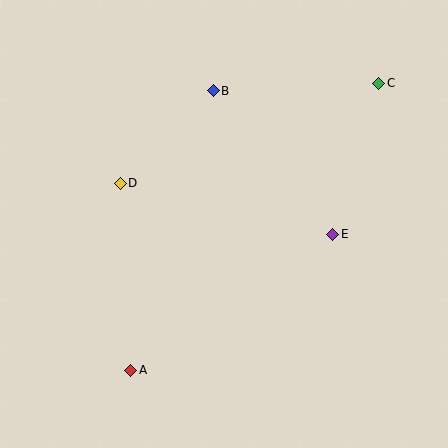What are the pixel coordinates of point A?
Point A is at (131, 370).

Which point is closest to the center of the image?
Point E at (333, 234) is closest to the center.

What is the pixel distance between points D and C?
The distance between D and C is 277 pixels.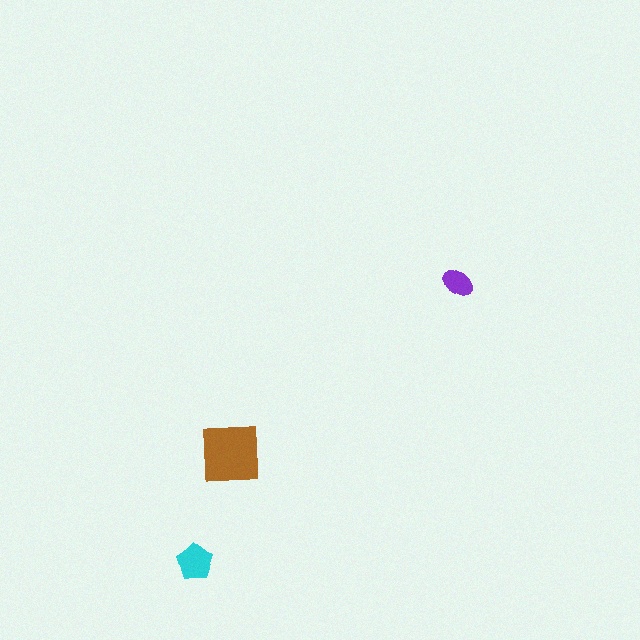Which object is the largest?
The brown square.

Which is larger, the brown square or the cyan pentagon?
The brown square.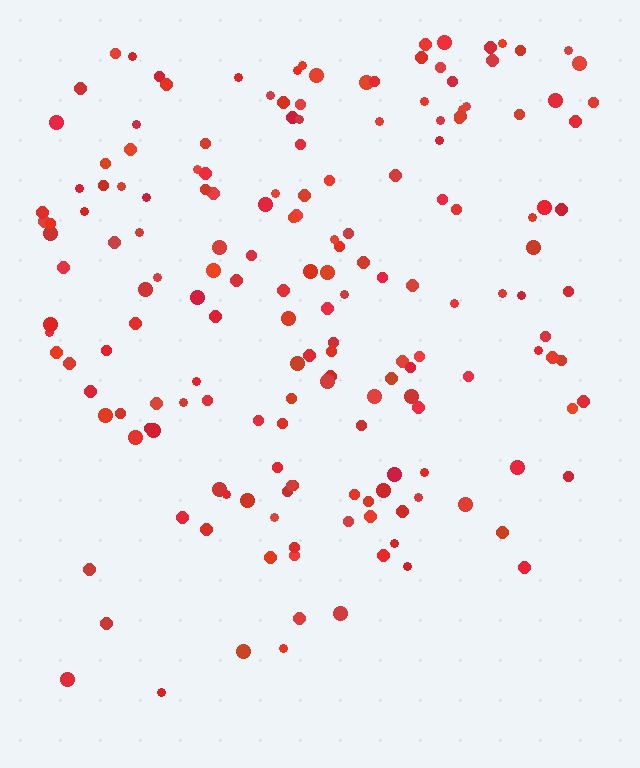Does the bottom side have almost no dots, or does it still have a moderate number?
Still a moderate number, just noticeably fewer than the top.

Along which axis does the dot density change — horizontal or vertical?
Vertical.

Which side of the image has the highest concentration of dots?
The top.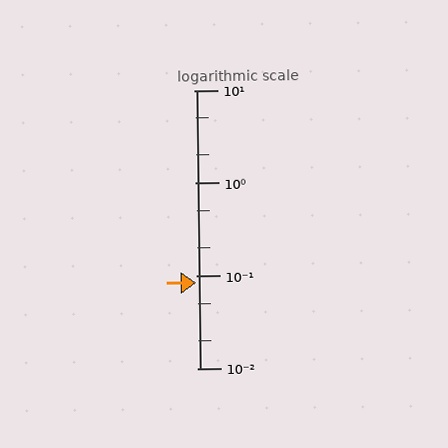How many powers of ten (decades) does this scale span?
The scale spans 3 decades, from 0.01 to 10.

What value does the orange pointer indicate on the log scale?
The pointer indicates approximately 0.084.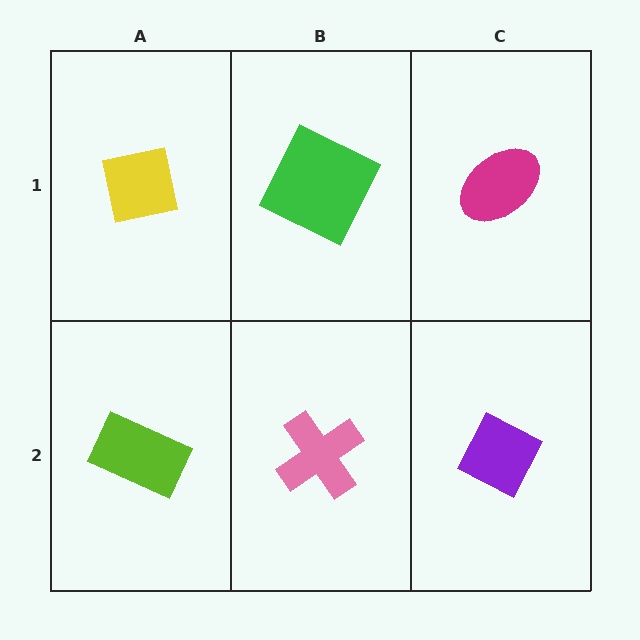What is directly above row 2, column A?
A yellow square.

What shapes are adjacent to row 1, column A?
A lime rectangle (row 2, column A), a green square (row 1, column B).